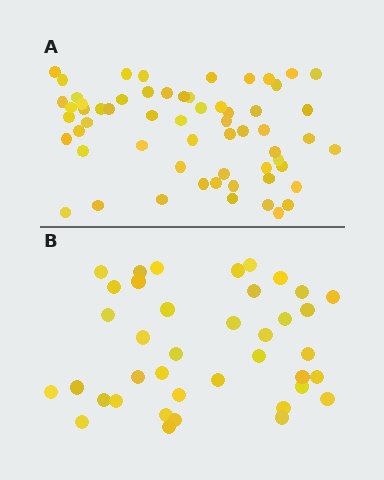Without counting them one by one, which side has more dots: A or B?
Region A (the top region) has more dots.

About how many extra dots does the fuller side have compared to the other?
Region A has approximately 20 more dots than region B.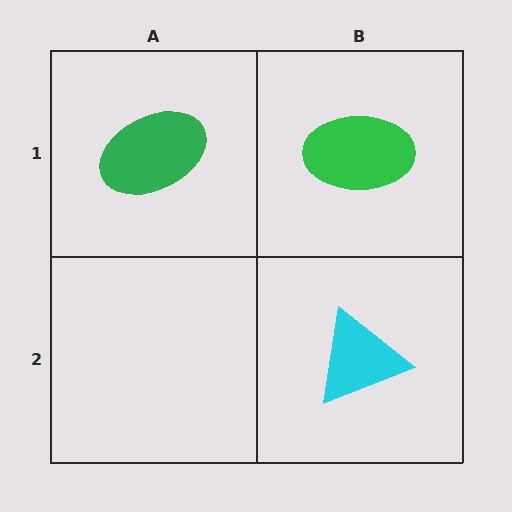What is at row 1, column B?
A green ellipse.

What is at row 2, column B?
A cyan triangle.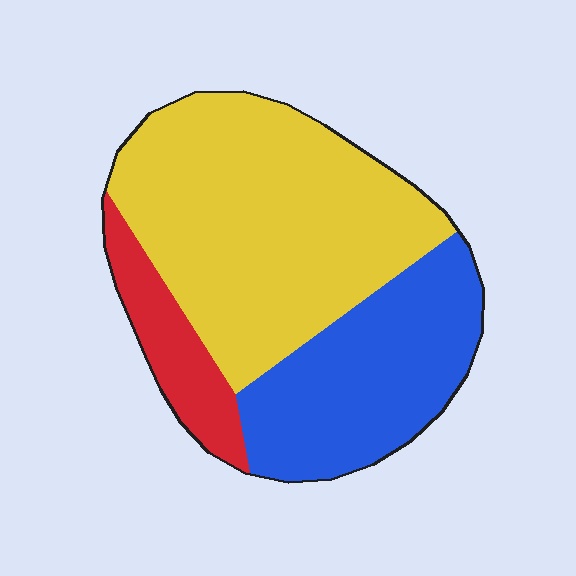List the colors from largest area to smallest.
From largest to smallest: yellow, blue, red.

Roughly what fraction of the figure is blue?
Blue takes up about one third (1/3) of the figure.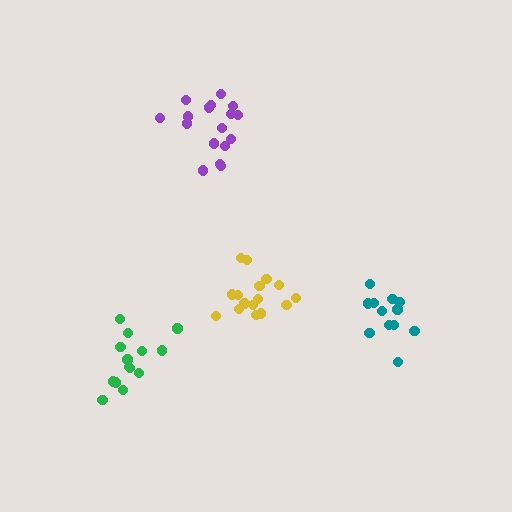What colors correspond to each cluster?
The clusters are colored: yellow, purple, teal, green.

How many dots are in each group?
Group 1: 16 dots, Group 2: 17 dots, Group 3: 12 dots, Group 4: 14 dots (59 total).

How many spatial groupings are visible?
There are 4 spatial groupings.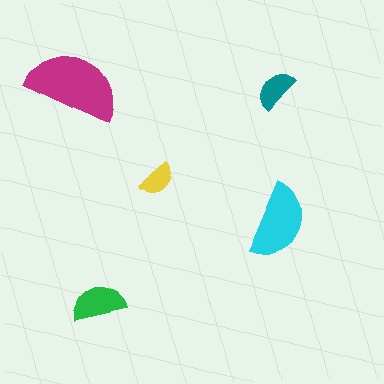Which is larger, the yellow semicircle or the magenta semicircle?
The magenta one.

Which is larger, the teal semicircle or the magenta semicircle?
The magenta one.